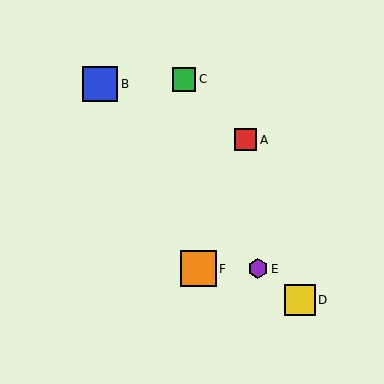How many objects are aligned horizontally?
2 objects (E, F) are aligned horizontally.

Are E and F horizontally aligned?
Yes, both are at y≈269.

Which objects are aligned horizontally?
Objects E, F are aligned horizontally.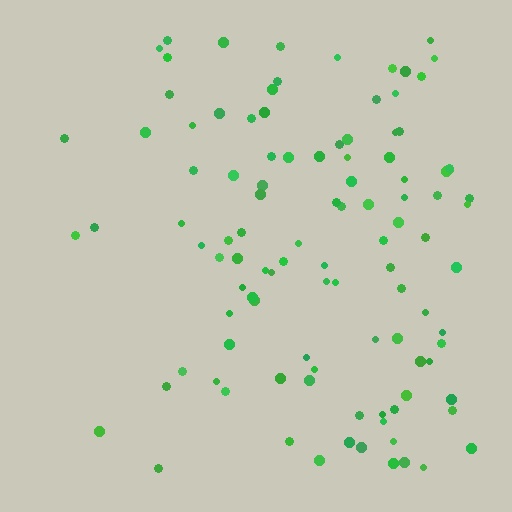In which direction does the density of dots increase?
From left to right, with the right side densest.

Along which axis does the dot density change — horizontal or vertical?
Horizontal.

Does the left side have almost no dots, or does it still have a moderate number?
Still a moderate number, just noticeably fewer than the right.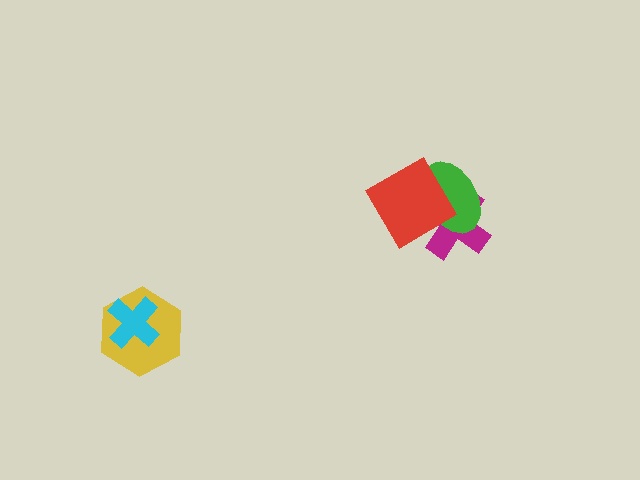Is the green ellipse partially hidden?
Yes, it is partially covered by another shape.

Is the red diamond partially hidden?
No, no other shape covers it.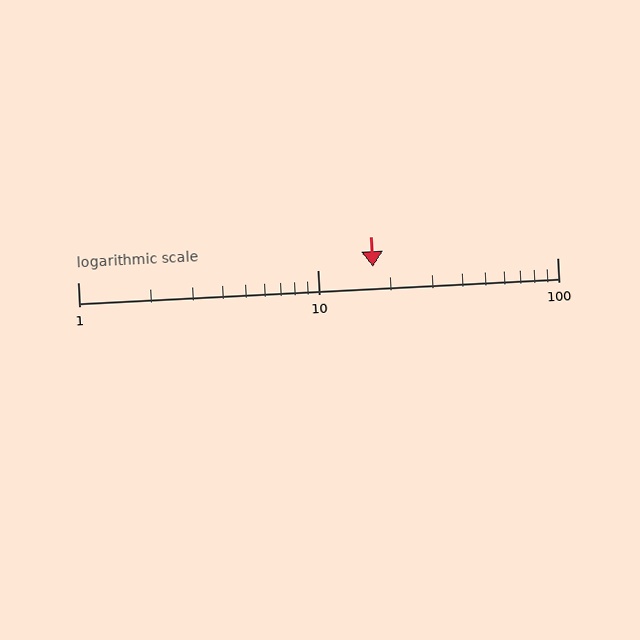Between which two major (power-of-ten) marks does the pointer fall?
The pointer is between 10 and 100.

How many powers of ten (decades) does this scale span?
The scale spans 2 decades, from 1 to 100.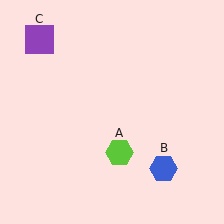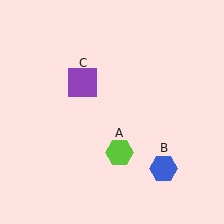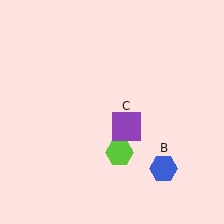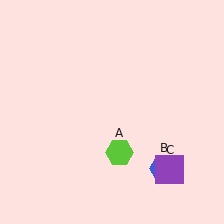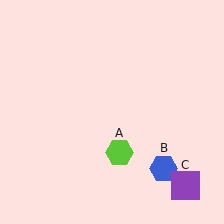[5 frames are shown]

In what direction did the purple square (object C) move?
The purple square (object C) moved down and to the right.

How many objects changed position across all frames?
1 object changed position: purple square (object C).